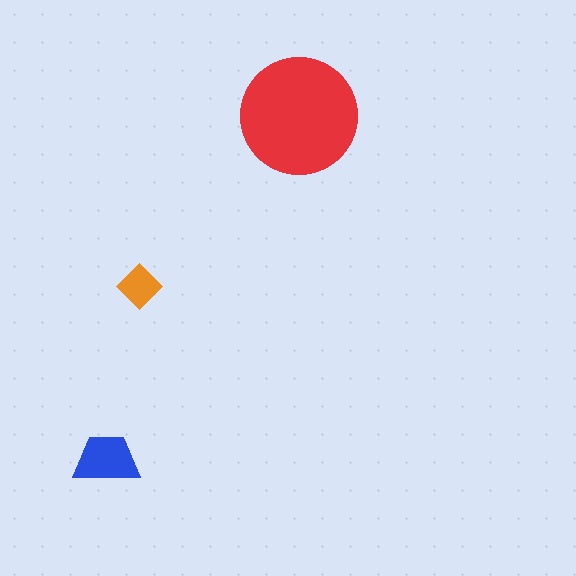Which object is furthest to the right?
The red circle is rightmost.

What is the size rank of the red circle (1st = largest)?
1st.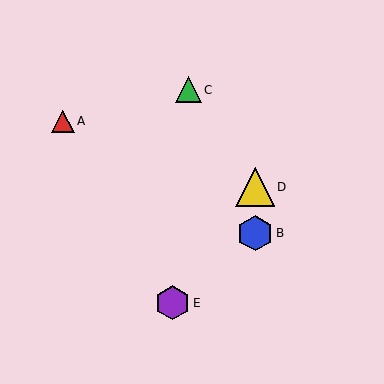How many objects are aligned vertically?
2 objects (B, D) are aligned vertically.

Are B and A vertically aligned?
No, B is at x≈255 and A is at x≈63.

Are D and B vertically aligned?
Yes, both are at x≈255.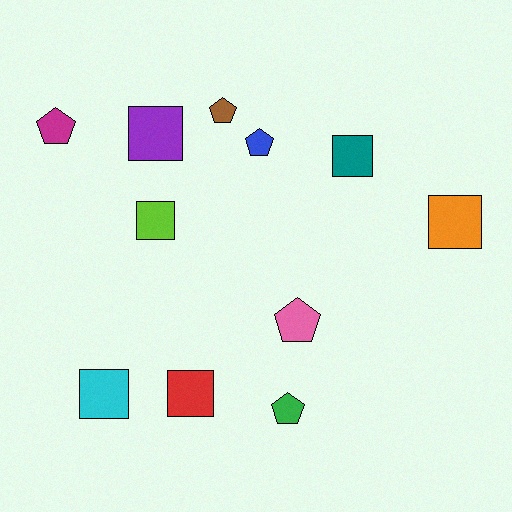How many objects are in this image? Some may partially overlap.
There are 11 objects.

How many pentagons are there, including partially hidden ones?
There are 5 pentagons.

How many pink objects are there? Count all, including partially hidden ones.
There is 1 pink object.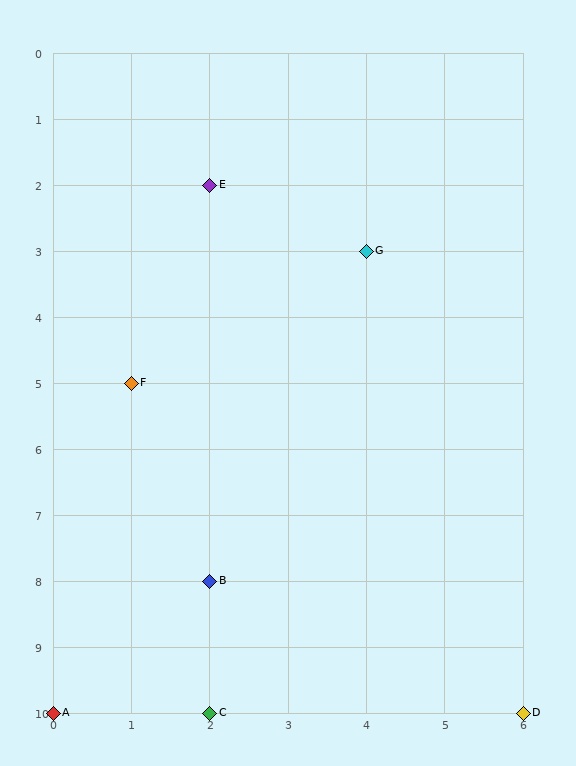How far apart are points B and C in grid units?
Points B and C are 2 rows apart.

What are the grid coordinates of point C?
Point C is at grid coordinates (2, 10).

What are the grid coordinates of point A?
Point A is at grid coordinates (0, 10).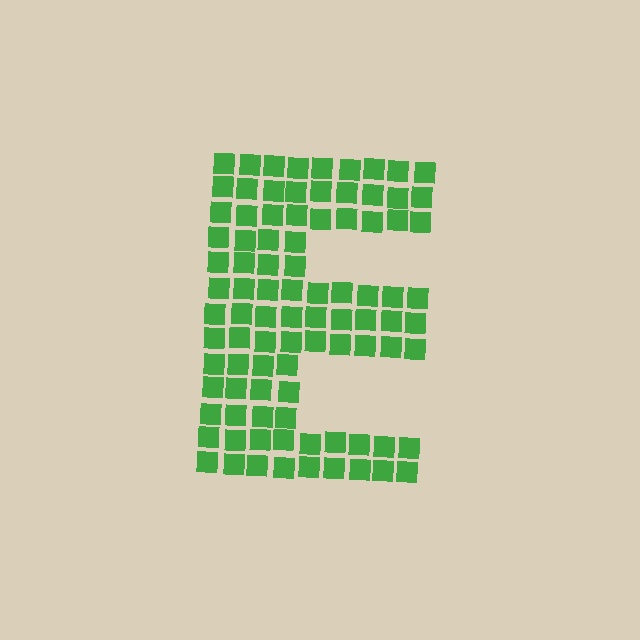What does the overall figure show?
The overall figure shows the letter E.